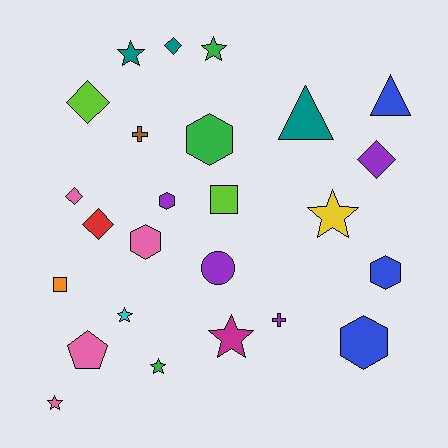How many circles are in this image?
There is 1 circle.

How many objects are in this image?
There are 25 objects.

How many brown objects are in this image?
There is 1 brown object.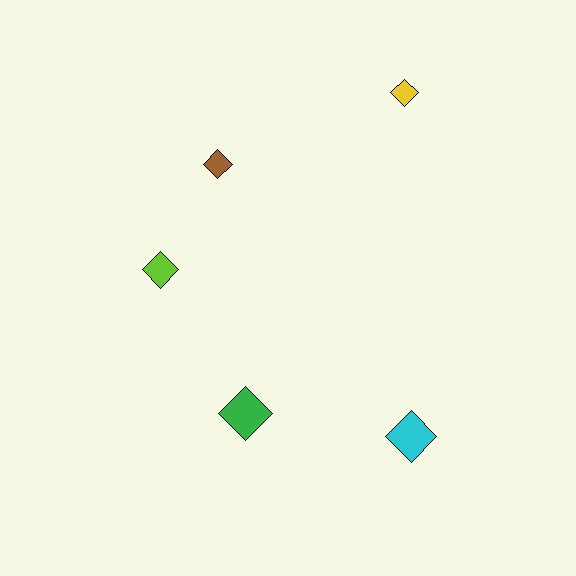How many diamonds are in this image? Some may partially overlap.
There are 5 diamonds.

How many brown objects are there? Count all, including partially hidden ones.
There is 1 brown object.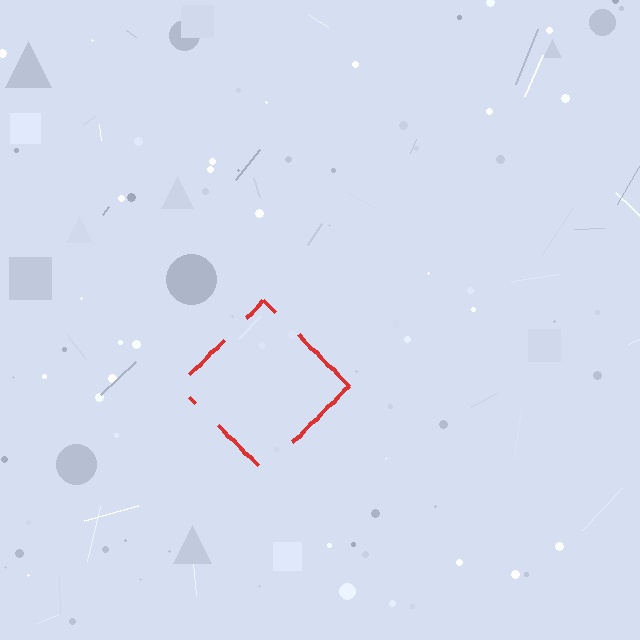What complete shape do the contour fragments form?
The contour fragments form a diamond.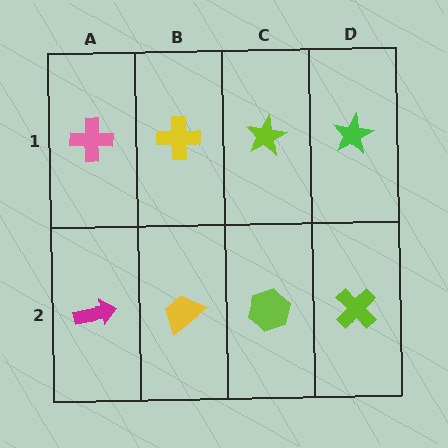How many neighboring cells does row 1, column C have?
3.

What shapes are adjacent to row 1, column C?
A lime hexagon (row 2, column C), a yellow cross (row 1, column B), a green star (row 1, column D).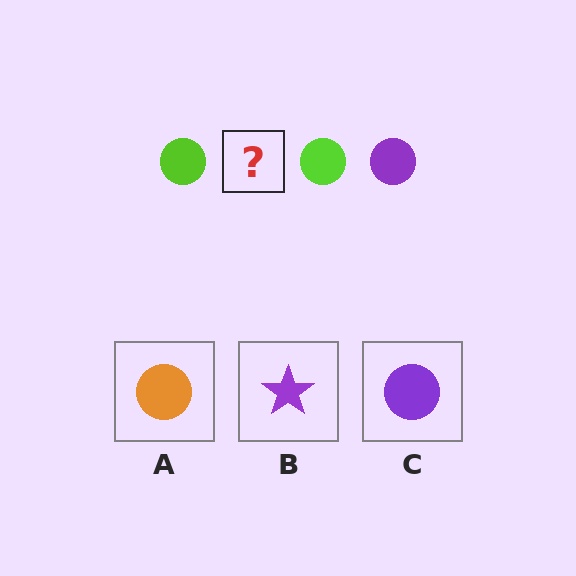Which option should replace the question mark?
Option C.